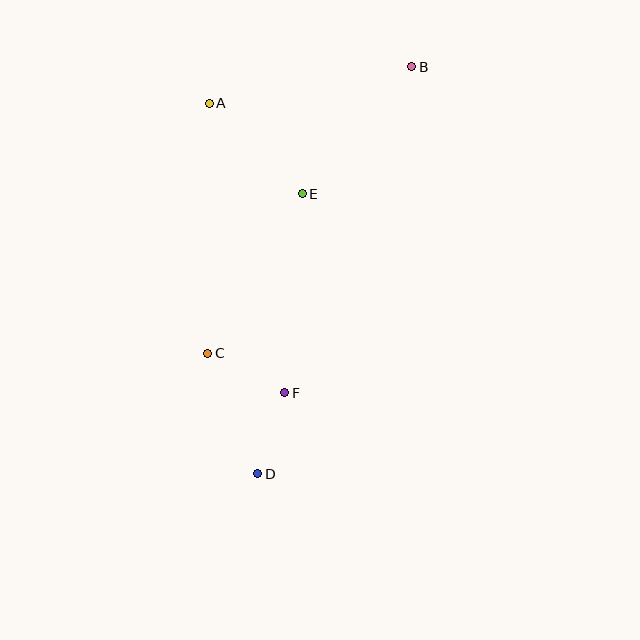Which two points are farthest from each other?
Points B and D are farthest from each other.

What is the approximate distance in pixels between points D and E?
The distance between D and E is approximately 284 pixels.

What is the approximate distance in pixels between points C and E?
The distance between C and E is approximately 185 pixels.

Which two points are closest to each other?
Points D and F are closest to each other.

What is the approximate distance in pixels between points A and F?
The distance between A and F is approximately 299 pixels.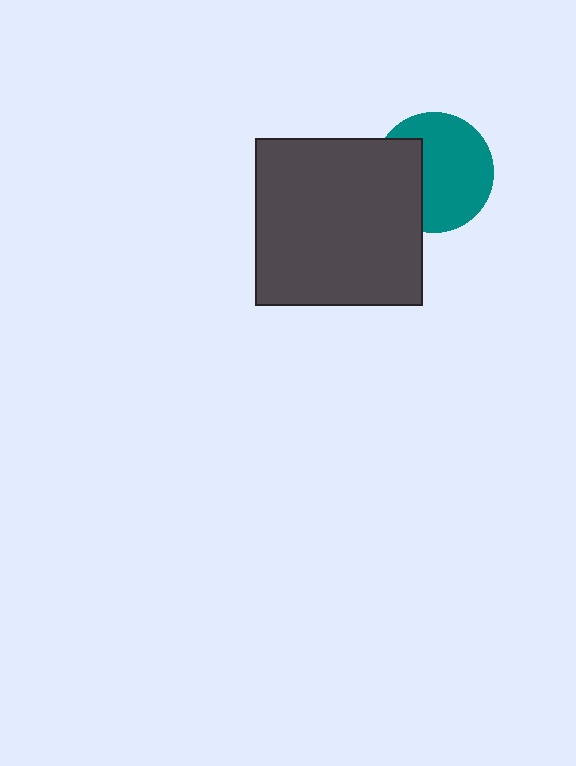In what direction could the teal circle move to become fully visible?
The teal circle could move right. That would shift it out from behind the dark gray square entirely.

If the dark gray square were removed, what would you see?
You would see the complete teal circle.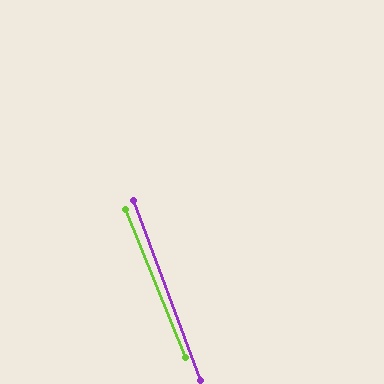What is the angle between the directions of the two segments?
Approximately 2 degrees.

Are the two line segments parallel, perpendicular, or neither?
Parallel — their directions differ by only 1.8°.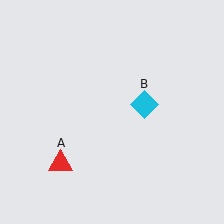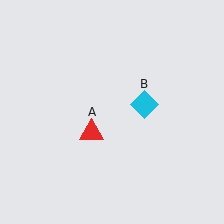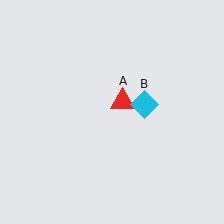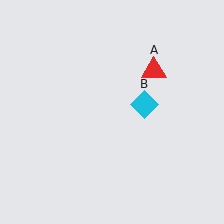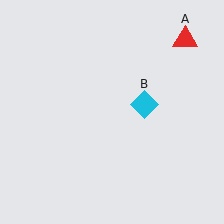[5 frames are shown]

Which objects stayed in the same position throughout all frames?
Cyan diamond (object B) remained stationary.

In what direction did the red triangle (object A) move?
The red triangle (object A) moved up and to the right.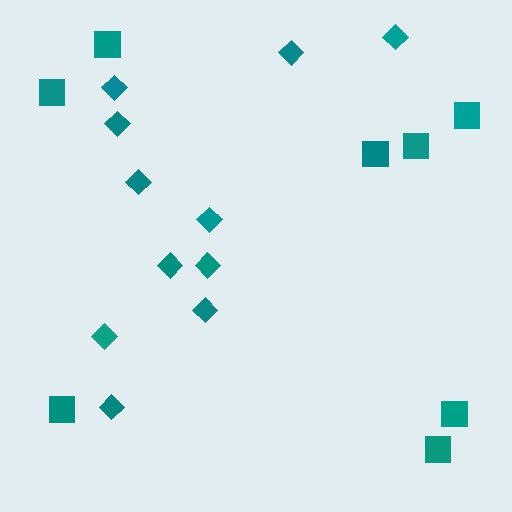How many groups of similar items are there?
There are 2 groups: one group of diamonds (11) and one group of squares (8).